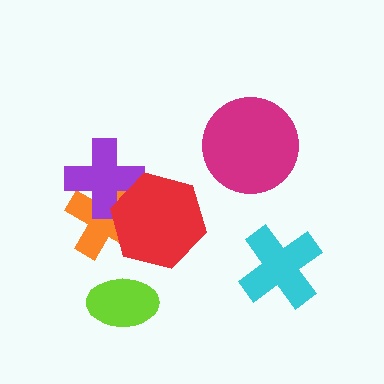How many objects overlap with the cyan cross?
0 objects overlap with the cyan cross.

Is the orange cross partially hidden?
Yes, it is partially covered by another shape.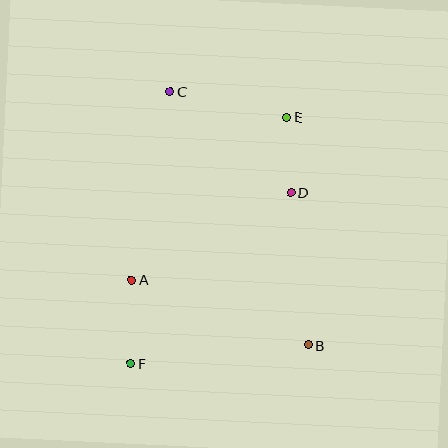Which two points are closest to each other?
Points D and E are closest to each other.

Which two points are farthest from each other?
Points E and F are farthest from each other.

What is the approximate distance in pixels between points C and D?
The distance between C and D is approximately 157 pixels.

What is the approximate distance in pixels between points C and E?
The distance between C and E is approximately 120 pixels.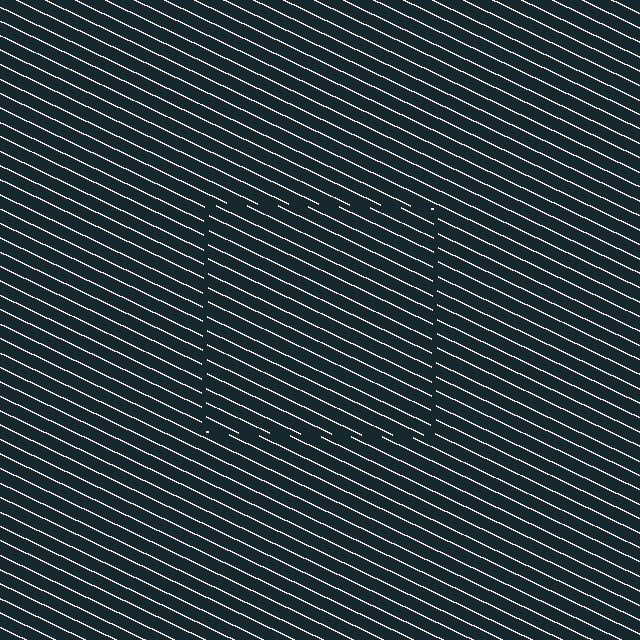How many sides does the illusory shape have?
4 sides — the line-ends trace a square.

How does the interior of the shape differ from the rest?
The interior of the shape contains the same grating, shifted by half a period — the contour is defined by the phase discontinuity where line-ends from the inner and outer gratings abut.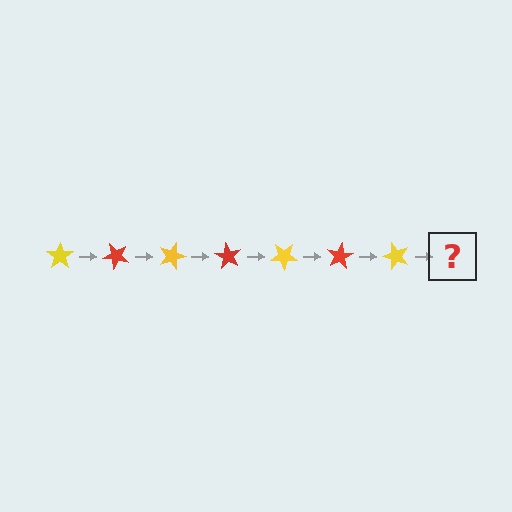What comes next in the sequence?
The next element should be a red star, rotated 315 degrees from the start.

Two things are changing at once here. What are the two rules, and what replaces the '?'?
The two rules are that it rotates 45 degrees each step and the color cycles through yellow and red. The '?' should be a red star, rotated 315 degrees from the start.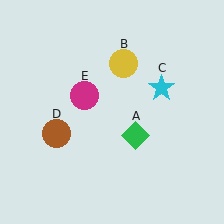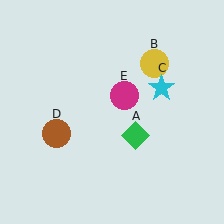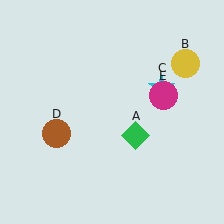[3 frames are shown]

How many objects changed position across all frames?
2 objects changed position: yellow circle (object B), magenta circle (object E).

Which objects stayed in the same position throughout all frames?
Green diamond (object A) and cyan star (object C) and brown circle (object D) remained stationary.